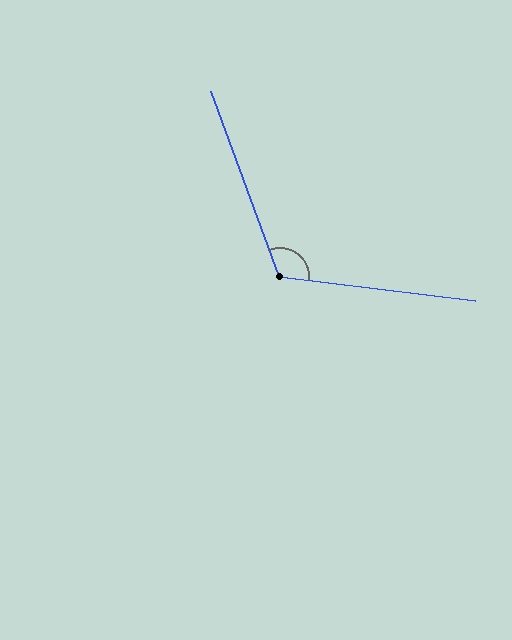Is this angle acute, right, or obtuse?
It is obtuse.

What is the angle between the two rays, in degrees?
Approximately 117 degrees.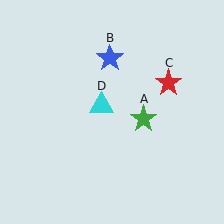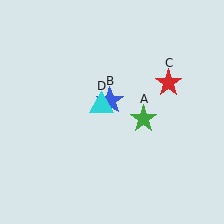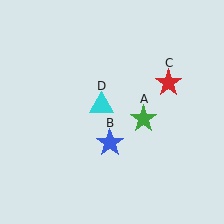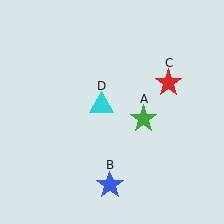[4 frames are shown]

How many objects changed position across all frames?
1 object changed position: blue star (object B).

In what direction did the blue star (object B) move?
The blue star (object B) moved down.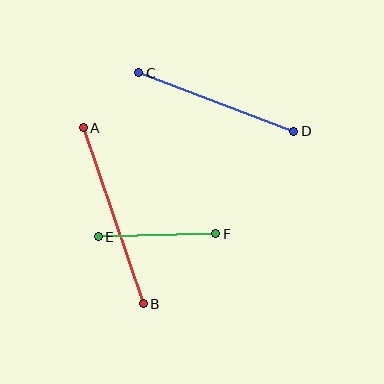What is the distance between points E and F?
The distance is approximately 117 pixels.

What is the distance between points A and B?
The distance is approximately 186 pixels.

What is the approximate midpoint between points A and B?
The midpoint is at approximately (113, 216) pixels.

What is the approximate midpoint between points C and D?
The midpoint is at approximately (216, 102) pixels.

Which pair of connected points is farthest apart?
Points A and B are farthest apart.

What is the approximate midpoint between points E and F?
The midpoint is at approximately (157, 235) pixels.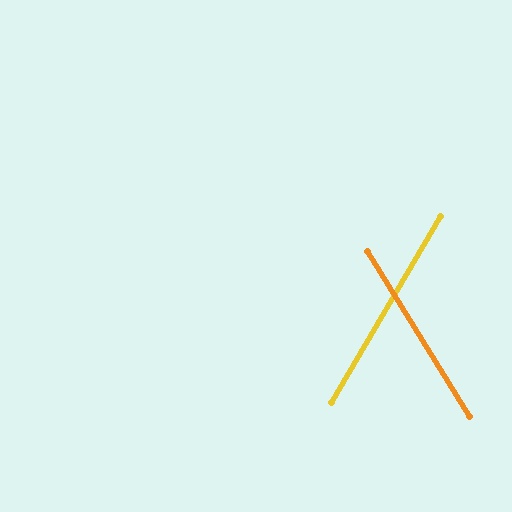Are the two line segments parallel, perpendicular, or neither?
Neither parallel nor perpendicular — they differ by about 62°.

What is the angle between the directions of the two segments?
Approximately 62 degrees.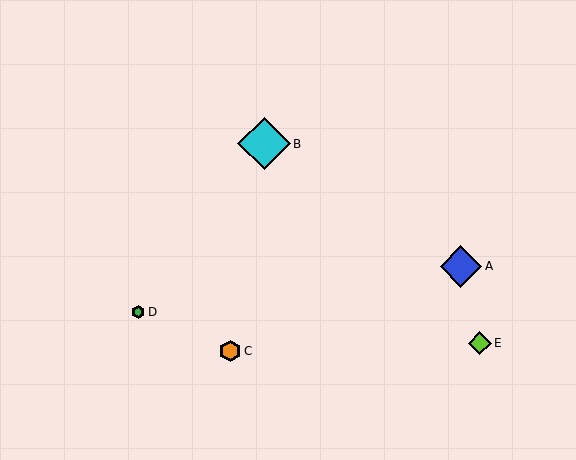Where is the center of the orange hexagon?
The center of the orange hexagon is at (230, 351).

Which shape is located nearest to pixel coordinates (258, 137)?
The cyan diamond (labeled B) at (264, 144) is nearest to that location.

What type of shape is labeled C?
Shape C is an orange hexagon.